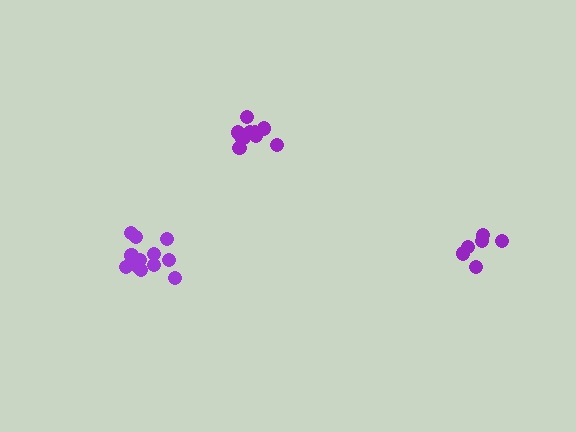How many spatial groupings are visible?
There are 3 spatial groupings.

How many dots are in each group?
Group 1: 13 dots, Group 2: 7 dots, Group 3: 10 dots (30 total).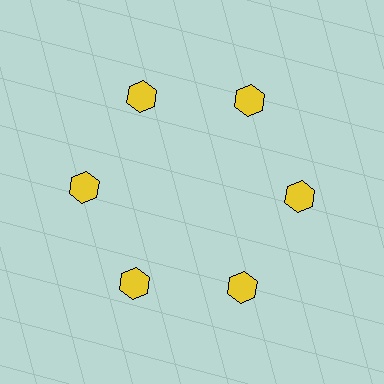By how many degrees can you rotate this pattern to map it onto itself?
The pattern maps onto itself every 60 degrees of rotation.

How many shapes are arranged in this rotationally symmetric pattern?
There are 6 shapes, arranged in 6 groups of 1.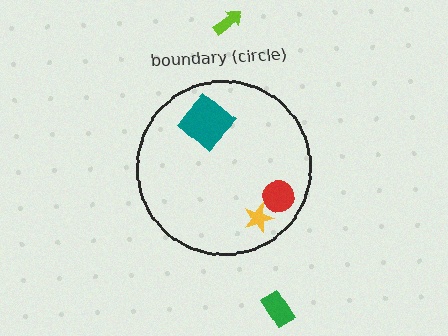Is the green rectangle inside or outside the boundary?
Outside.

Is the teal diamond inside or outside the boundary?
Inside.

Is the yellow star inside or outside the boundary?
Inside.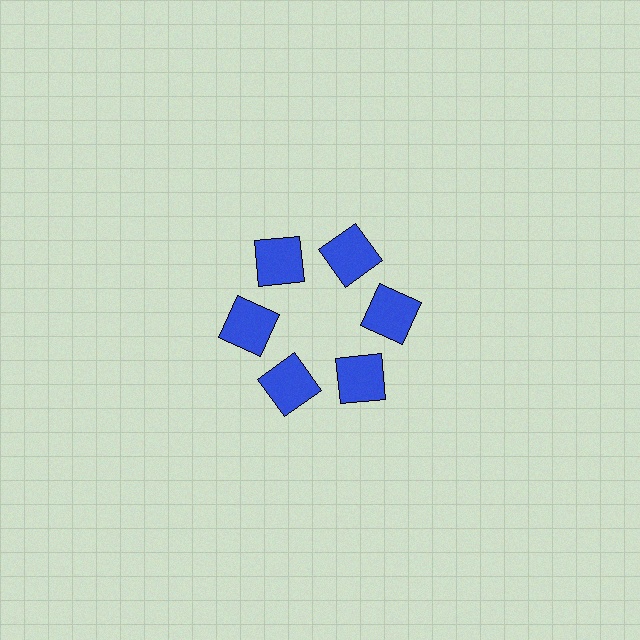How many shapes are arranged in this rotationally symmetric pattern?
There are 6 shapes, arranged in 6 groups of 1.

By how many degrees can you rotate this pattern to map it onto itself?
The pattern maps onto itself every 60 degrees of rotation.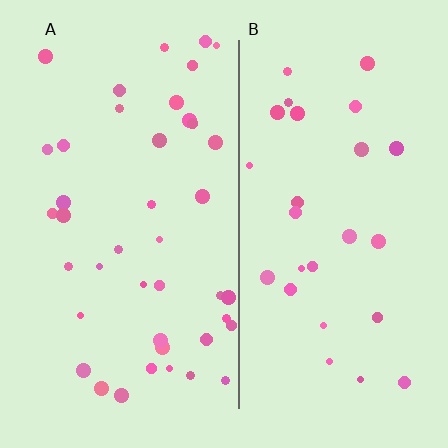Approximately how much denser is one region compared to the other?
Approximately 1.5× — region A over region B.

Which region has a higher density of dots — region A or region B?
A (the left).